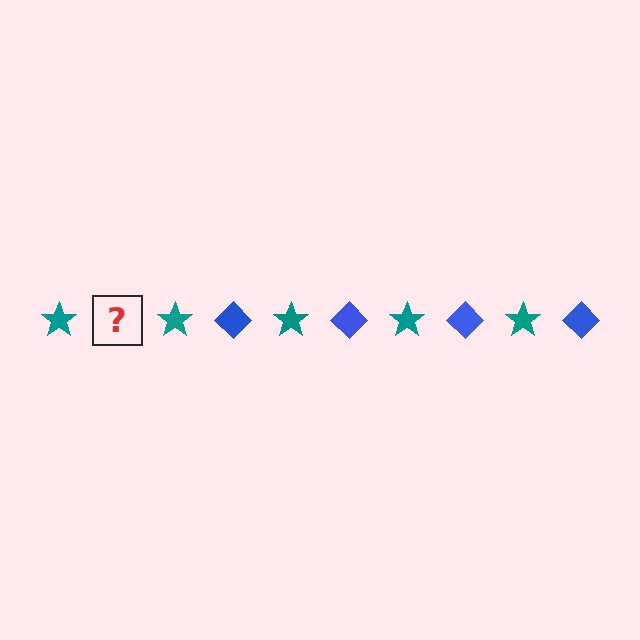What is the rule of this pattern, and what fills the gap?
The rule is that the pattern alternates between teal star and blue diamond. The gap should be filled with a blue diamond.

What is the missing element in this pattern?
The missing element is a blue diamond.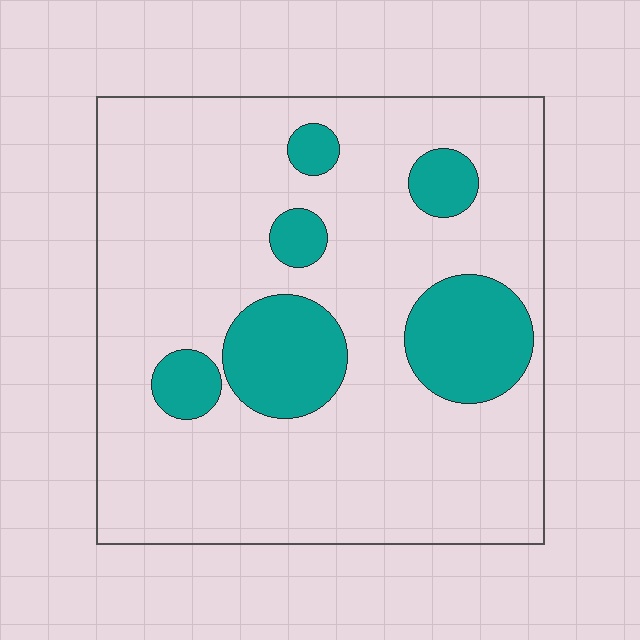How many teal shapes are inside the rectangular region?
6.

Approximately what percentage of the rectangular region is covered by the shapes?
Approximately 20%.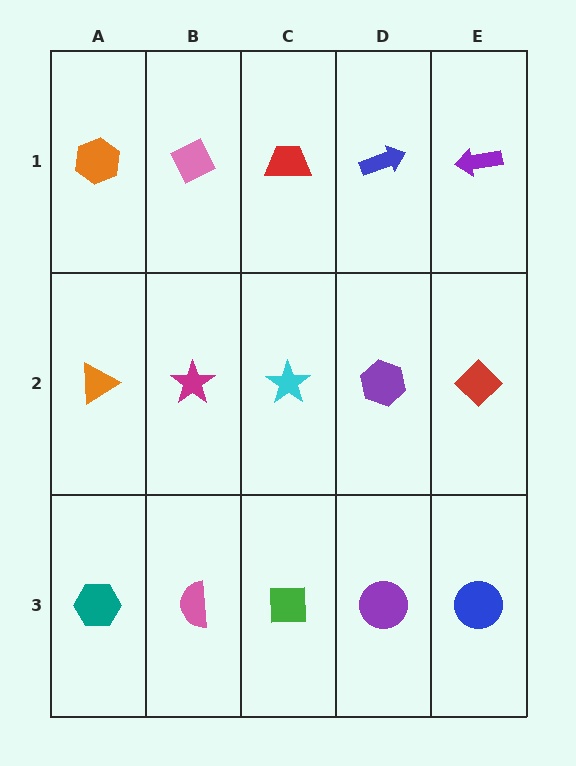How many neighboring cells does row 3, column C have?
3.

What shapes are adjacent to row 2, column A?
An orange hexagon (row 1, column A), a teal hexagon (row 3, column A), a magenta star (row 2, column B).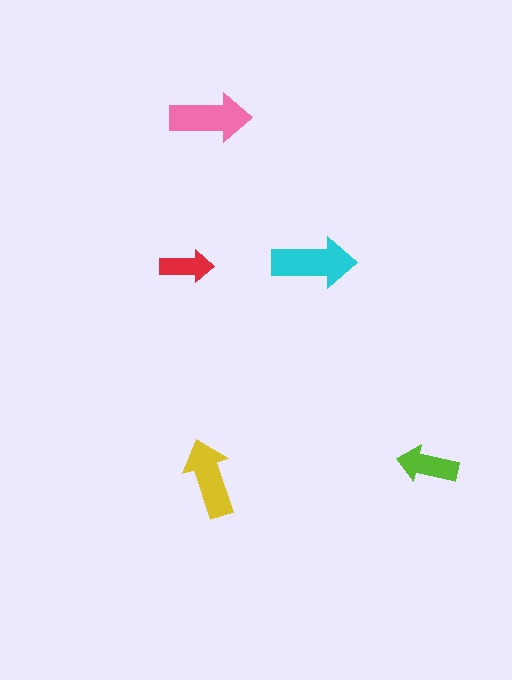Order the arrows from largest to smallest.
the cyan one, the pink one, the yellow one, the lime one, the red one.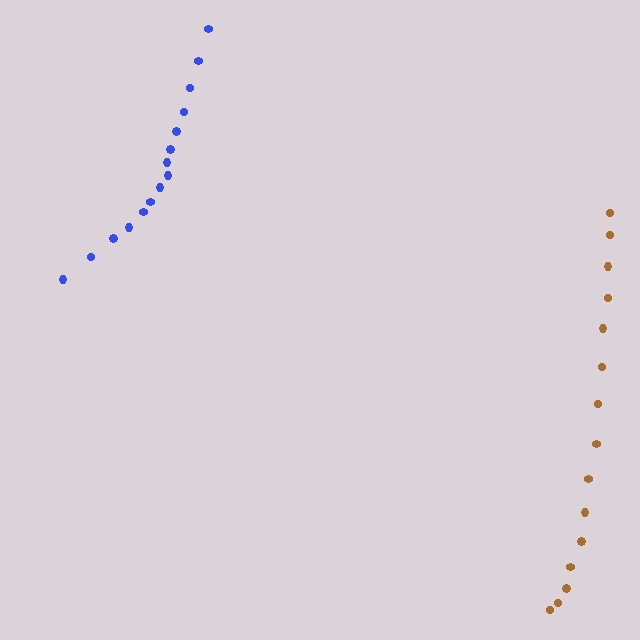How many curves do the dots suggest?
There are 2 distinct paths.